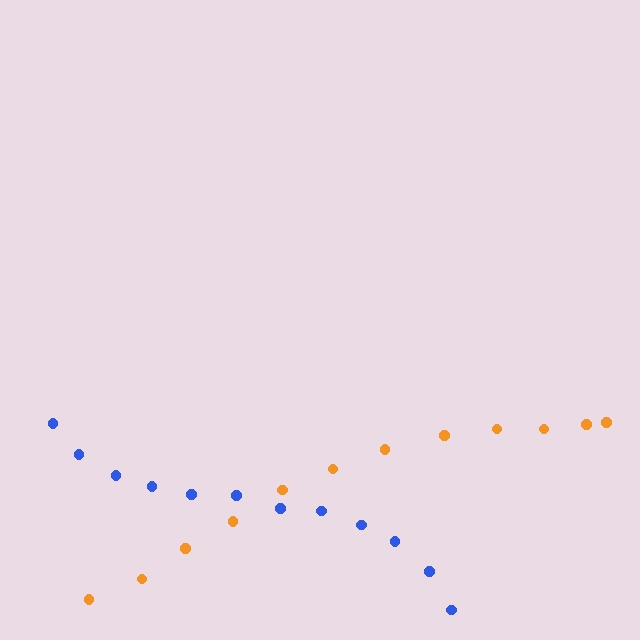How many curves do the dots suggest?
There are 2 distinct paths.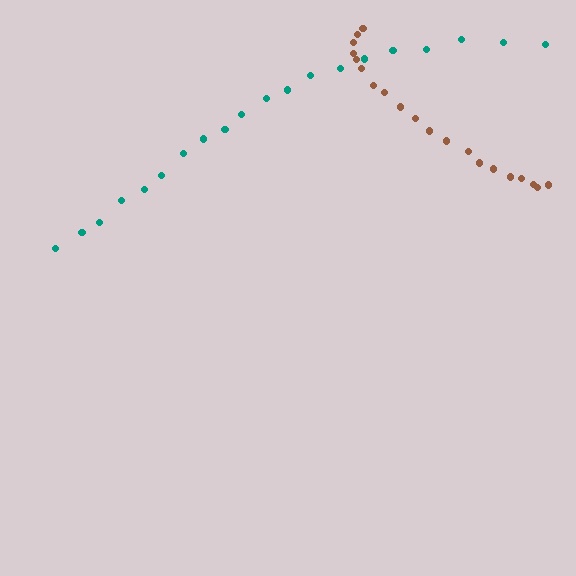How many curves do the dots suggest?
There are 2 distinct paths.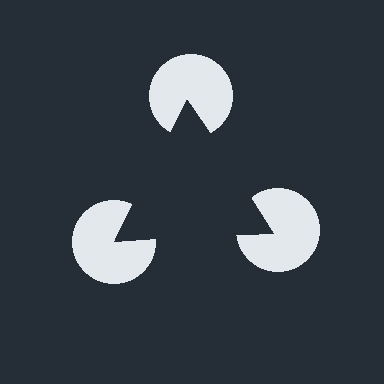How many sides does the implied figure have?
3 sides.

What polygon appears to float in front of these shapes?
An illusory triangle — its edges are inferred from the aligned wedge cuts in the pac-man discs, not physically drawn.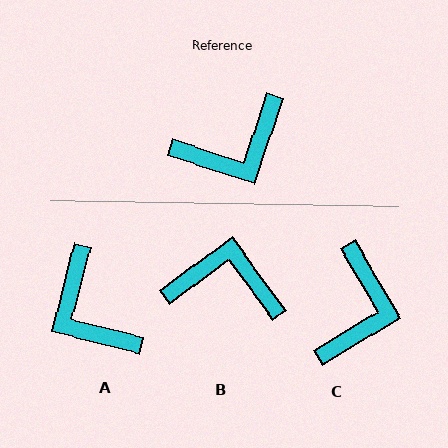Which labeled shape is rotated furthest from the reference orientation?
B, about 145 degrees away.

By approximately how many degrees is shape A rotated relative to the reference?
Approximately 86 degrees clockwise.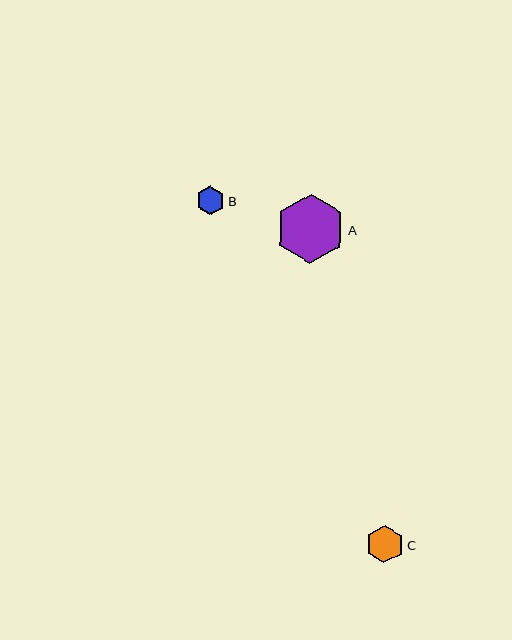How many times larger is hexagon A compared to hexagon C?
Hexagon A is approximately 1.9 times the size of hexagon C.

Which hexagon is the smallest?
Hexagon B is the smallest with a size of approximately 28 pixels.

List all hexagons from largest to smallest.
From largest to smallest: A, C, B.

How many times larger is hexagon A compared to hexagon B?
Hexagon A is approximately 2.4 times the size of hexagon B.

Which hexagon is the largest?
Hexagon A is the largest with a size of approximately 69 pixels.